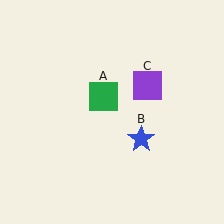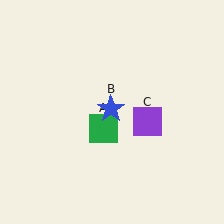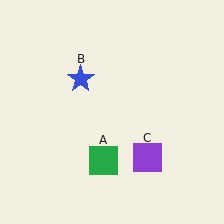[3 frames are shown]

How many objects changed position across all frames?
3 objects changed position: green square (object A), blue star (object B), purple square (object C).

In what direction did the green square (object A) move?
The green square (object A) moved down.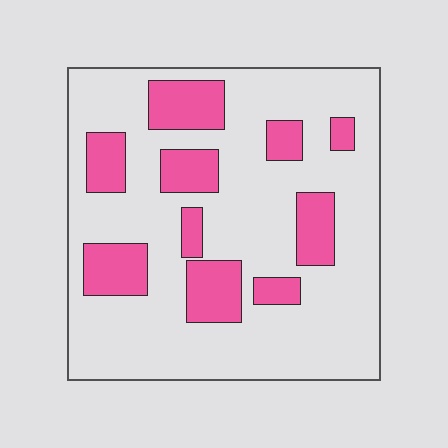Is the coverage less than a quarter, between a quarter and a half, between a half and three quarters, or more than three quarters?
Less than a quarter.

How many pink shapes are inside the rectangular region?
10.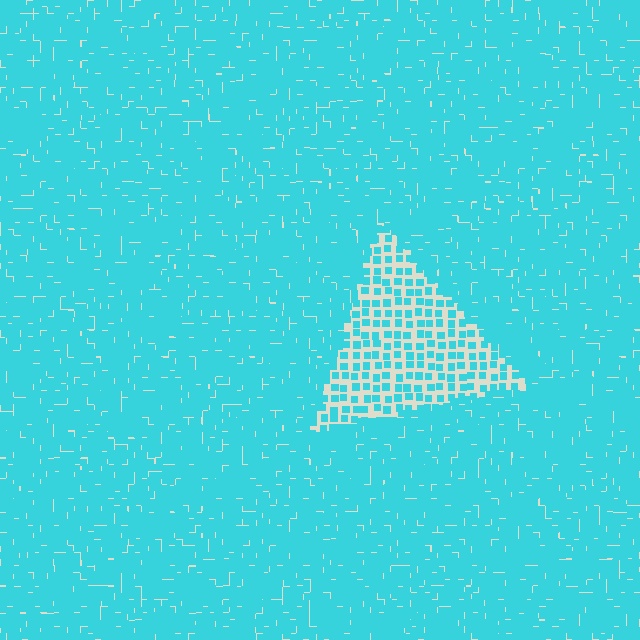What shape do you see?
I see a triangle.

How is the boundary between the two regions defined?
The boundary is defined by a change in element density (approximately 2.5x ratio). All elements are the same color, size, and shape.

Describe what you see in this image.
The image contains small cyan elements arranged at two different densities. A triangle-shaped region is visible where the elements are less densely packed than the surrounding area.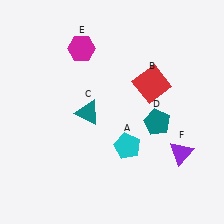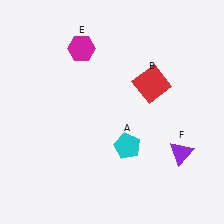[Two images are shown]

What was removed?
The teal triangle (C), the teal pentagon (D) were removed in Image 2.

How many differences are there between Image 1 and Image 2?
There are 2 differences between the two images.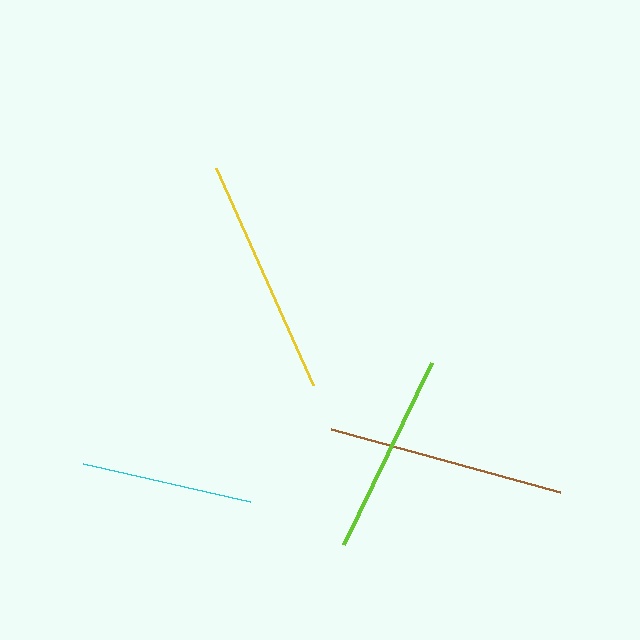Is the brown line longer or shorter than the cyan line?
The brown line is longer than the cyan line.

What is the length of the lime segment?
The lime segment is approximately 202 pixels long.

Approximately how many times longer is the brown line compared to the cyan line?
The brown line is approximately 1.4 times the length of the cyan line.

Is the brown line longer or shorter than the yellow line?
The yellow line is longer than the brown line.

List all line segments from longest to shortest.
From longest to shortest: yellow, brown, lime, cyan.